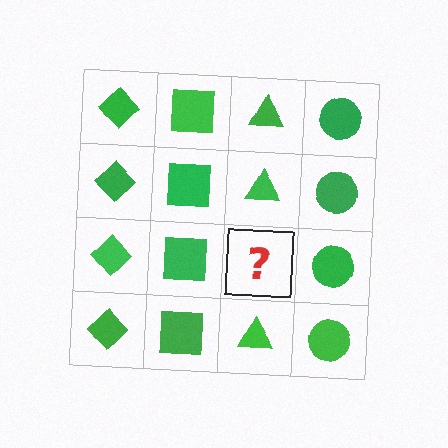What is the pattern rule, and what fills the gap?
The rule is that each column has a consistent shape. The gap should be filled with a green triangle.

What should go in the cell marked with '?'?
The missing cell should contain a green triangle.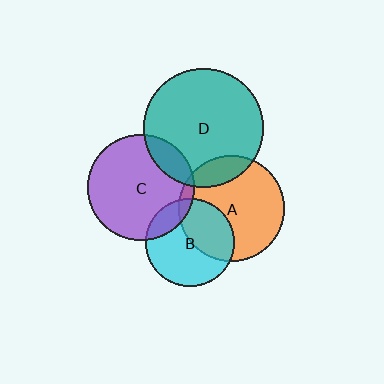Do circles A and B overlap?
Yes.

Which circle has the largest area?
Circle D (teal).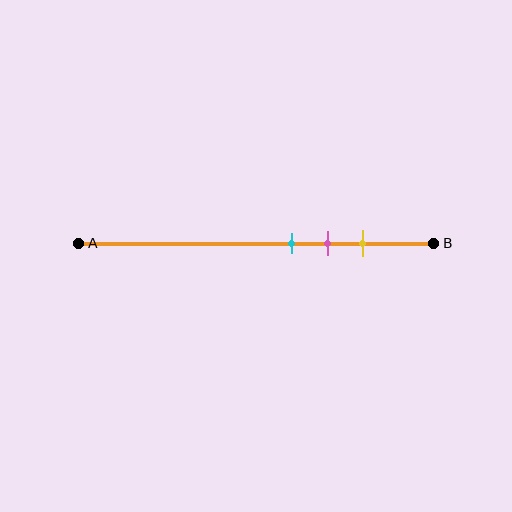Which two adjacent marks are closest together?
The cyan and pink marks are the closest adjacent pair.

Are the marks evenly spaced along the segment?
Yes, the marks are approximately evenly spaced.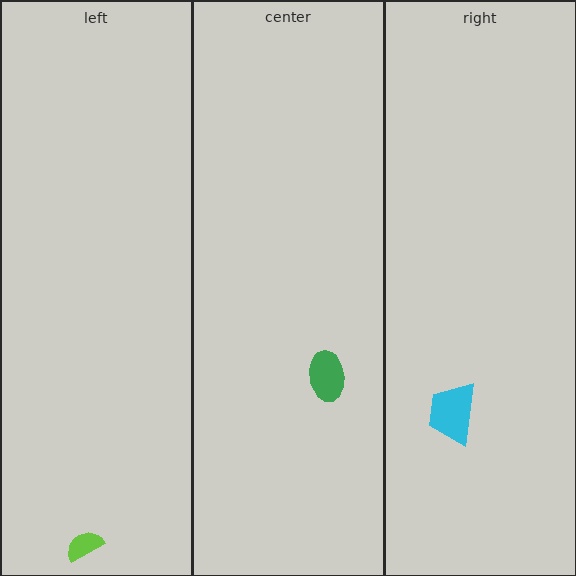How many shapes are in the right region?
1.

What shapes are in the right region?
The cyan trapezoid.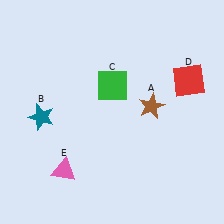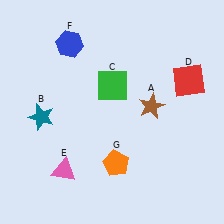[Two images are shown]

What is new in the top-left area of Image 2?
A blue hexagon (F) was added in the top-left area of Image 2.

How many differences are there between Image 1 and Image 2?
There are 2 differences between the two images.